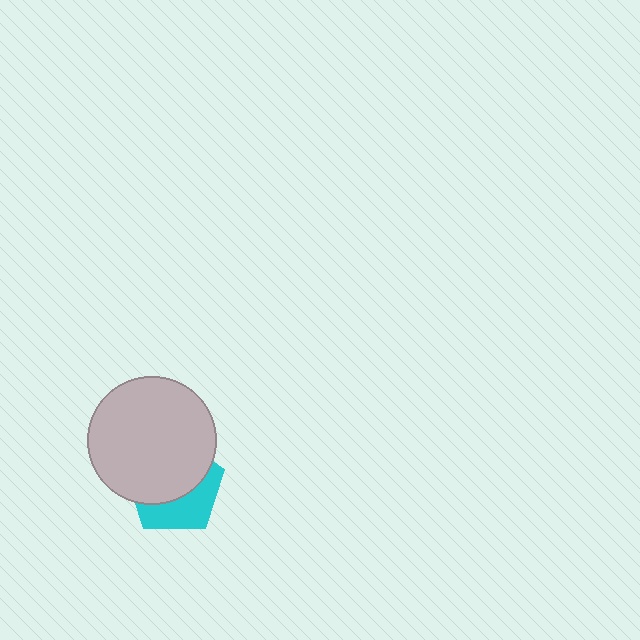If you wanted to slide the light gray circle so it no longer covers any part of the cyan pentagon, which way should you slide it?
Slide it up — that is the most direct way to separate the two shapes.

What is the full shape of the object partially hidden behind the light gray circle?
The partially hidden object is a cyan pentagon.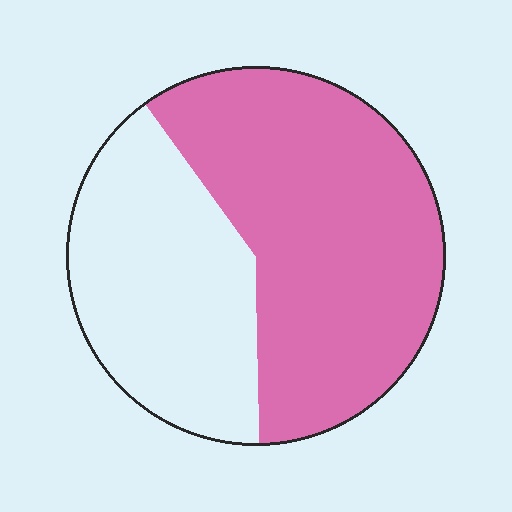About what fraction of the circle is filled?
About three fifths (3/5).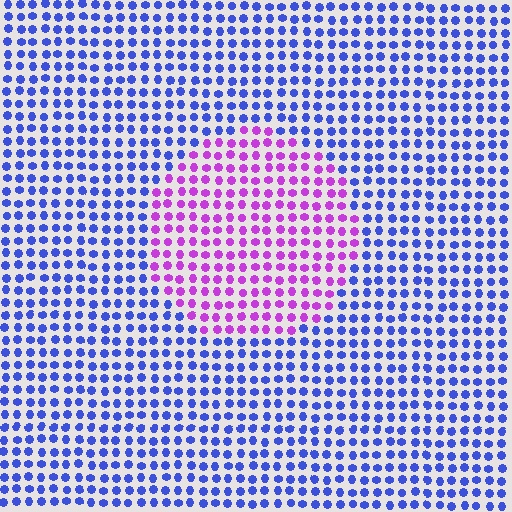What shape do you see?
I see a circle.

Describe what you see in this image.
The image is filled with small blue elements in a uniform arrangement. A circle-shaped region is visible where the elements are tinted to a slightly different hue, forming a subtle color boundary.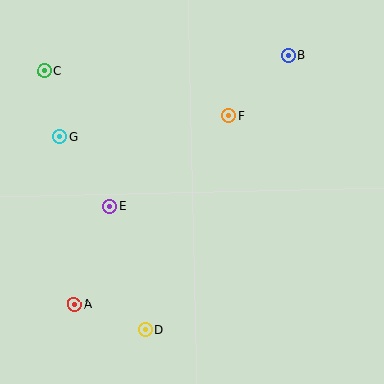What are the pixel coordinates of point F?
Point F is at (229, 116).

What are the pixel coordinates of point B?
Point B is at (288, 56).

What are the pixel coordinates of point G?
Point G is at (59, 137).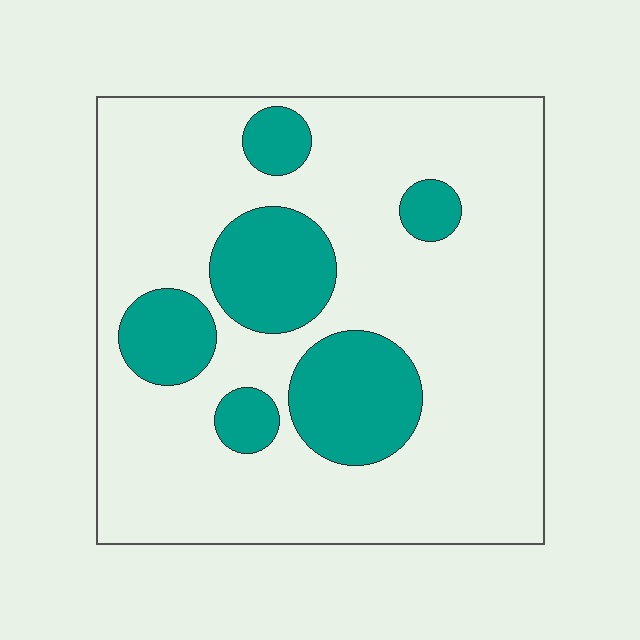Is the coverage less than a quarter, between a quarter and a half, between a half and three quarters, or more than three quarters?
Less than a quarter.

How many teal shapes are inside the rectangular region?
6.